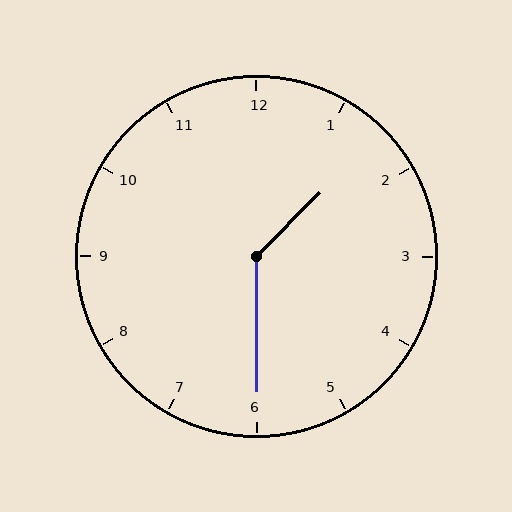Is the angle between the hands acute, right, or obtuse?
It is obtuse.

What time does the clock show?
1:30.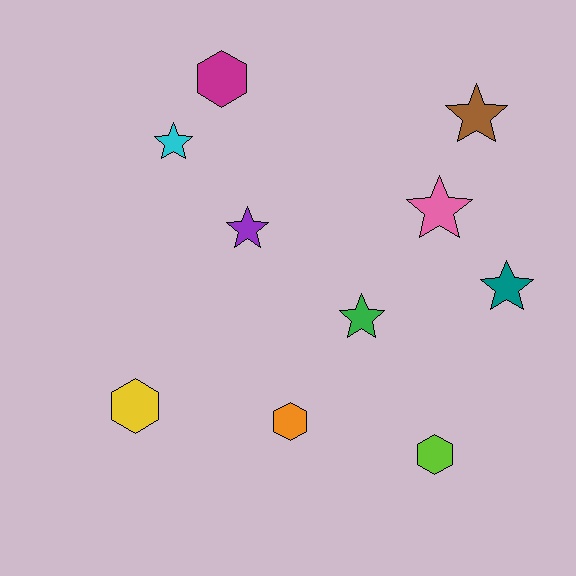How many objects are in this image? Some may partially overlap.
There are 10 objects.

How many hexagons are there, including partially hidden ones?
There are 4 hexagons.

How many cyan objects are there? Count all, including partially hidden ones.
There is 1 cyan object.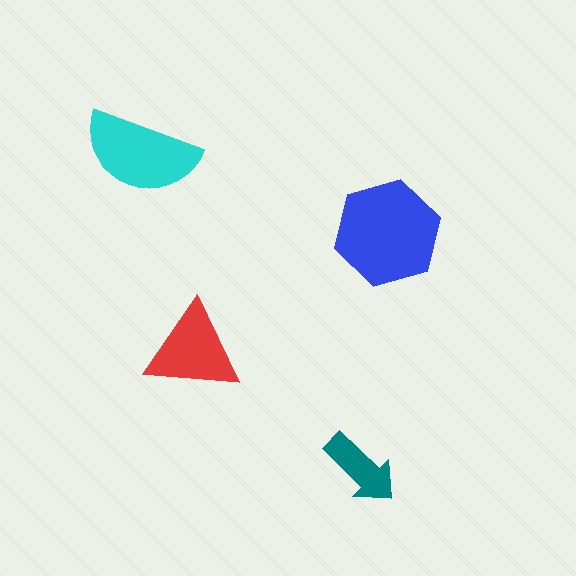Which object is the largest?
The blue hexagon.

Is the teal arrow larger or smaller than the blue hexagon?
Smaller.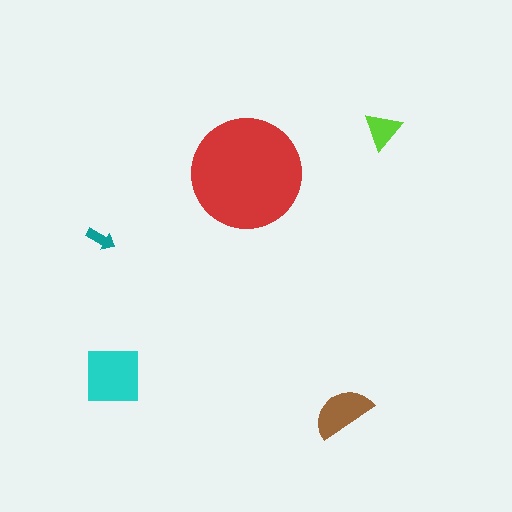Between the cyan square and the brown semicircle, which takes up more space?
The cyan square.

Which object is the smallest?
The teal arrow.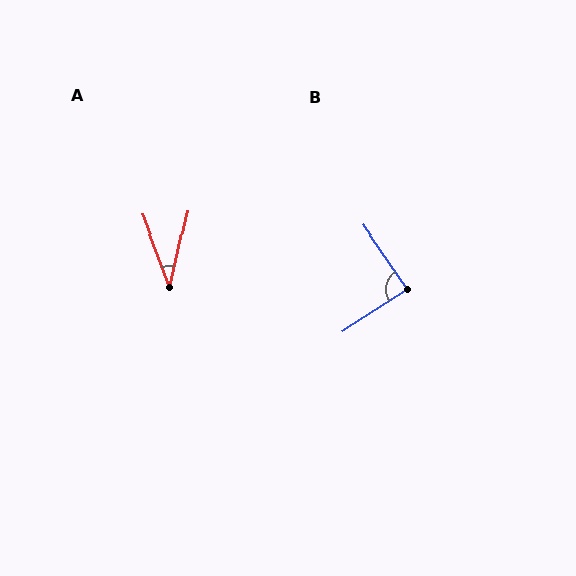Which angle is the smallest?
A, at approximately 33 degrees.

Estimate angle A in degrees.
Approximately 33 degrees.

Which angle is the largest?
B, at approximately 88 degrees.